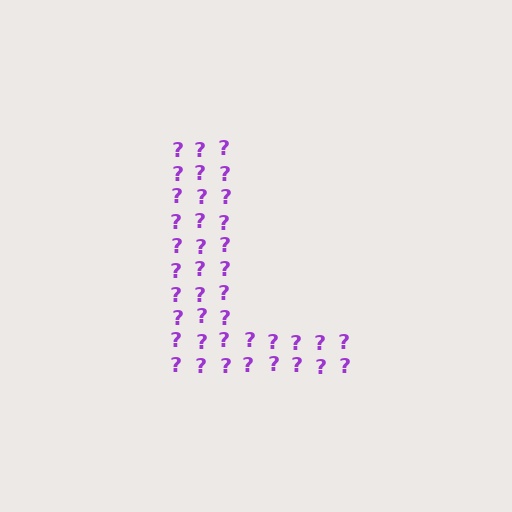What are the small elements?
The small elements are question marks.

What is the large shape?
The large shape is the letter L.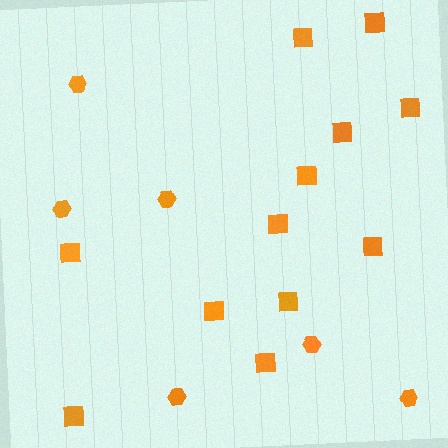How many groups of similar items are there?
There are 2 groups: one group of hexagons (6) and one group of squares (12).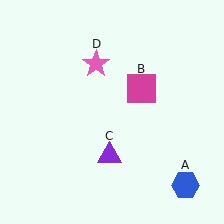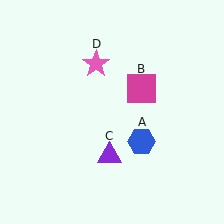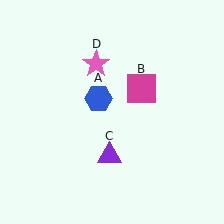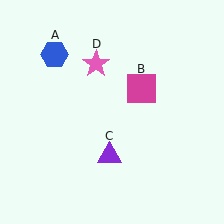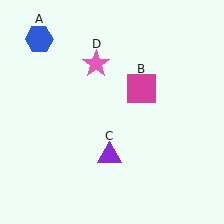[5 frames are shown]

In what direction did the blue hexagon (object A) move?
The blue hexagon (object A) moved up and to the left.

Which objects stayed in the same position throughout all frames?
Magenta square (object B) and purple triangle (object C) and pink star (object D) remained stationary.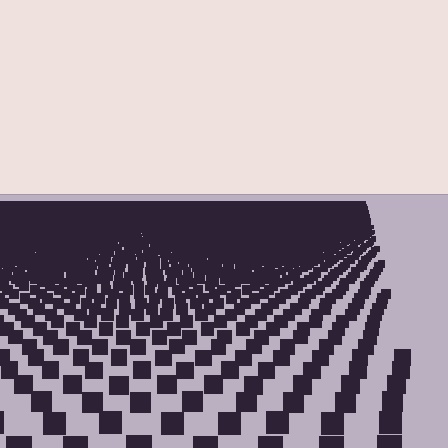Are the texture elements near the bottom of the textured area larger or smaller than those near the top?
Larger. Near the bottom, elements are closer to the viewer and appear at a bigger on-screen size.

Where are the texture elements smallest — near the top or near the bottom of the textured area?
Near the top.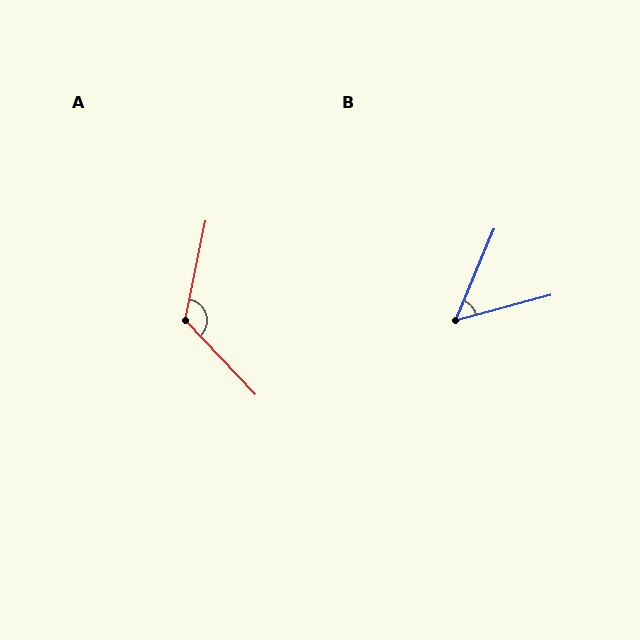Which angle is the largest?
A, at approximately 125 degrees.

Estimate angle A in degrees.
Approximately 125 degrees.